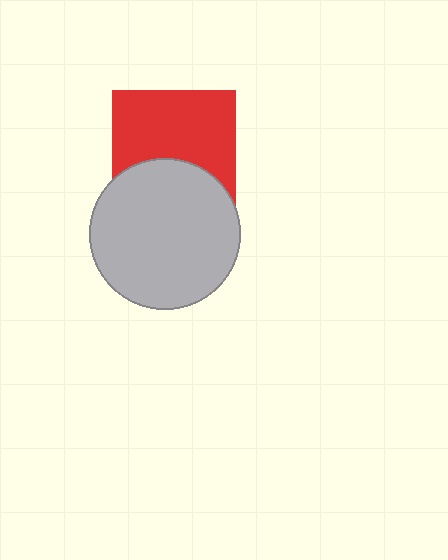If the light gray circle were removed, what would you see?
You would see the complete red square.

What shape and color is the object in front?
The object in front is a light gray circle.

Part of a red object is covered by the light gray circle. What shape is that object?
It is a square.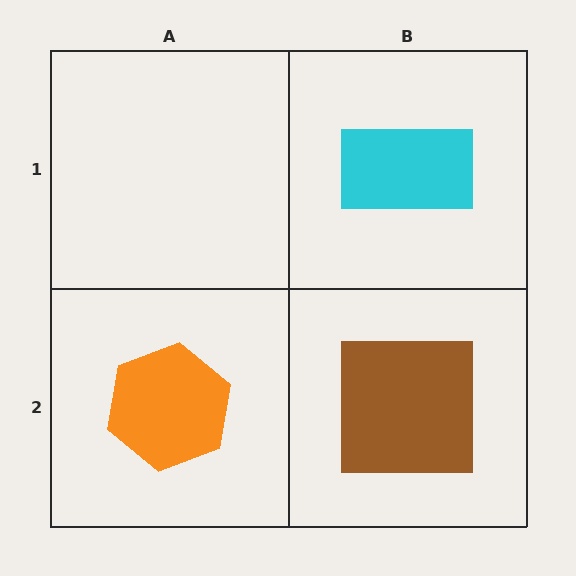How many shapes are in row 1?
1 shape.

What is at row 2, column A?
An orange hexagon.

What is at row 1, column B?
A cyan rectangle.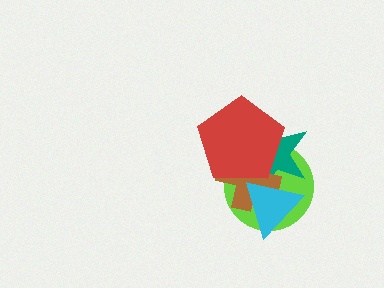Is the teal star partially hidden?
Yes, it is partially covered by another shape.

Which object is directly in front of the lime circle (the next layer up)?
The teal star is directly in front of the lime circle.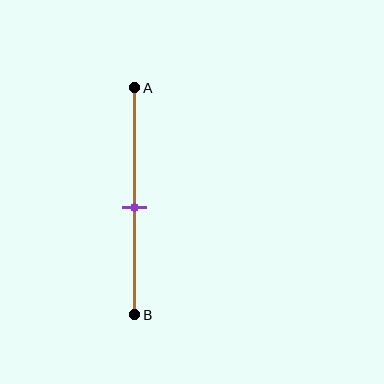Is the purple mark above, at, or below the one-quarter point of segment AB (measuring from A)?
The purple mark is below the one-quarter point of segment AB.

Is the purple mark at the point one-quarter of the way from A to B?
No, the mark is at about 55% from A, not at the 25% one-quarter point.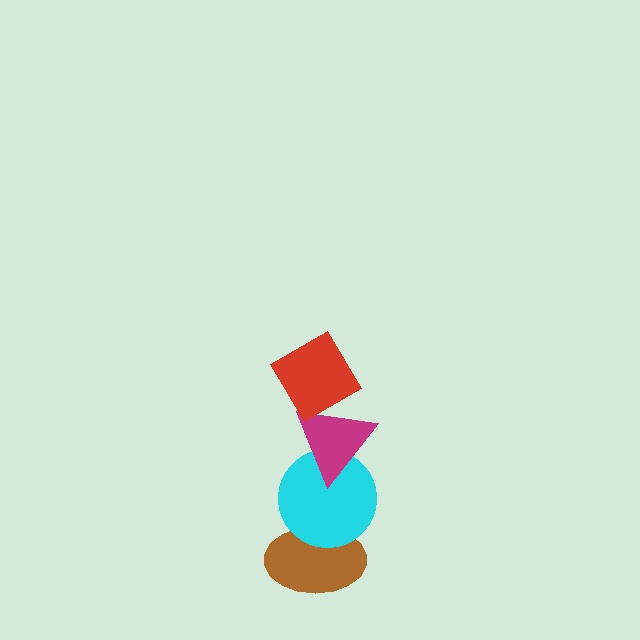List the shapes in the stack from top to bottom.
From top to bottom: the red diamond, the magenta triangle, the cyan circle, the brown ellipse.